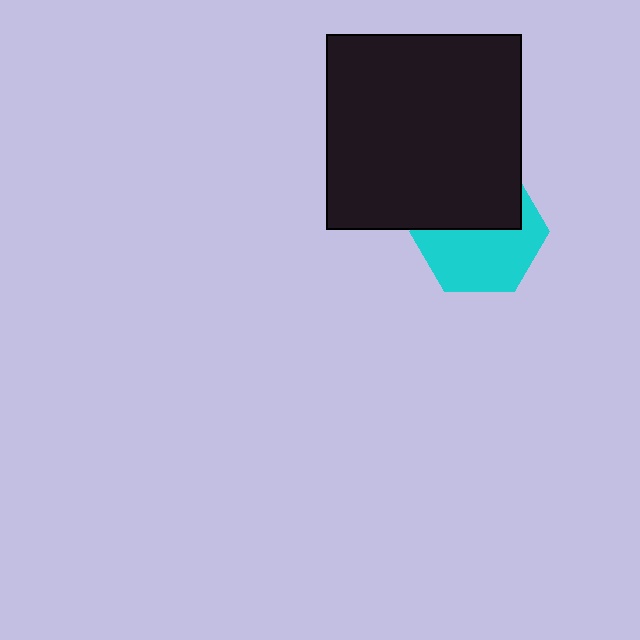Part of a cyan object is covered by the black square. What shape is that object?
It is a hexagon.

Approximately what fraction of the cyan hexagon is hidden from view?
Roughly 43% of the cyan hexagon is hidden behind the black square.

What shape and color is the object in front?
The object in front is a black square.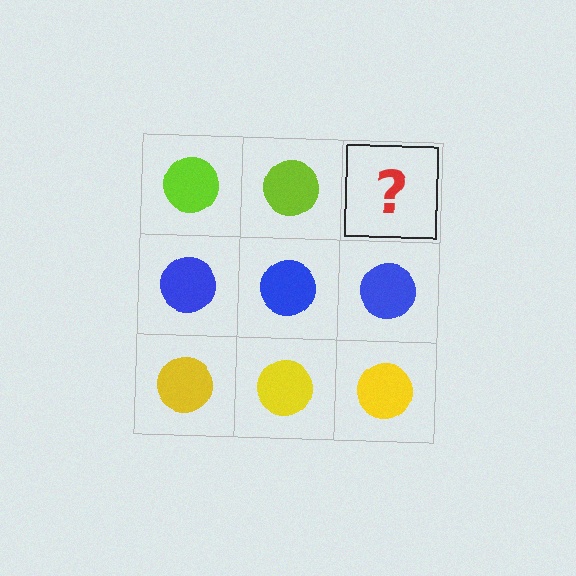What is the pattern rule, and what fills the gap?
The rule is that each row has a consistent color. The gap should be filled with a lime circle.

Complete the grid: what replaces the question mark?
The question mark should be replaced with a lime circle.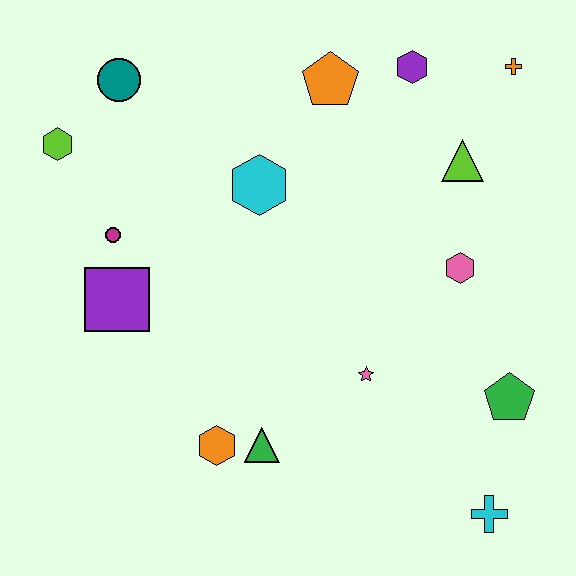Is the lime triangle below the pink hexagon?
No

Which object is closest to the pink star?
The green triangle is closest to the pink star.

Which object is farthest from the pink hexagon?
The lime hexagon is farthest from the pink hexagon.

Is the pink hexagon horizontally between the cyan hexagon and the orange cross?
Yes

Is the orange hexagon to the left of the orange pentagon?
Yes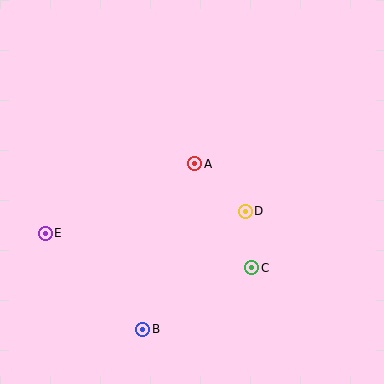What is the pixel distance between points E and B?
The distance between E and B is 137 pixels.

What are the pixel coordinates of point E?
Point E is at (45, 233).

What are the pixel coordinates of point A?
Point A is at (195, 164).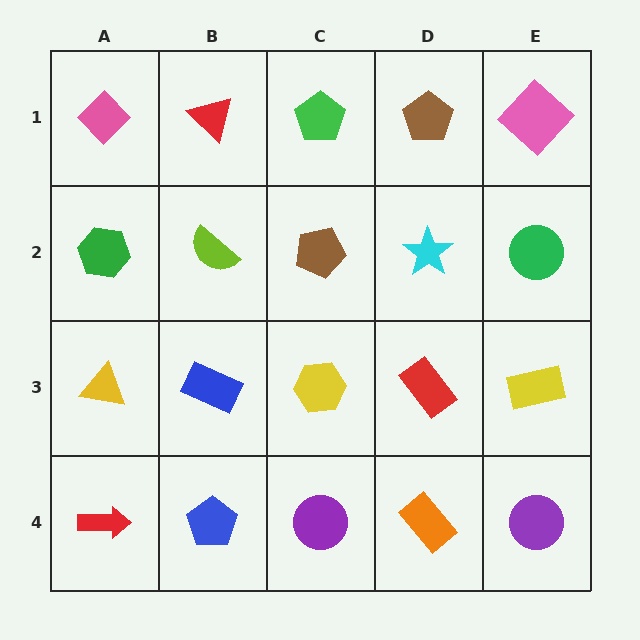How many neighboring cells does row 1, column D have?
3.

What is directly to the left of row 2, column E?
A cyan star.